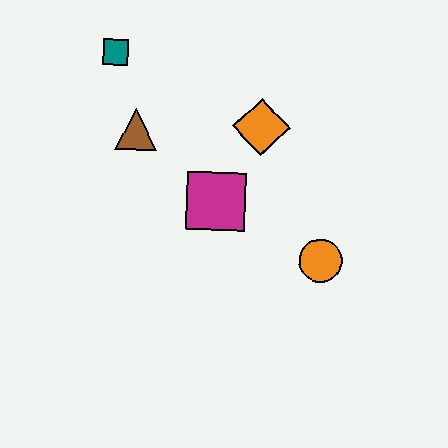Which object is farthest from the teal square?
The orange circle is farthest from the teal square.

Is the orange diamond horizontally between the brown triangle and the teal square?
No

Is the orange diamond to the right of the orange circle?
No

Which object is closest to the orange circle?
The magenta square is closest to the orange circle.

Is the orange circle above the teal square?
No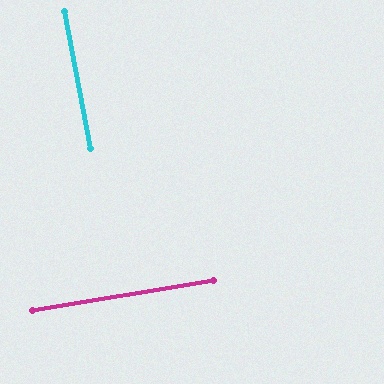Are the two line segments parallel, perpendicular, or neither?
Perpendicular — they meet at approximately 89°.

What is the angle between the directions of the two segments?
Approximately 89 degrees.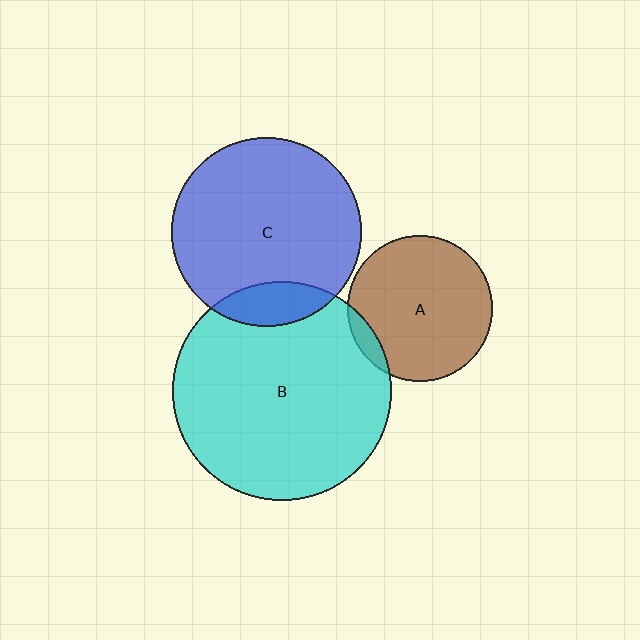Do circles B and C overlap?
Yes.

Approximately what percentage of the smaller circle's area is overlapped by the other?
Approximately 15%.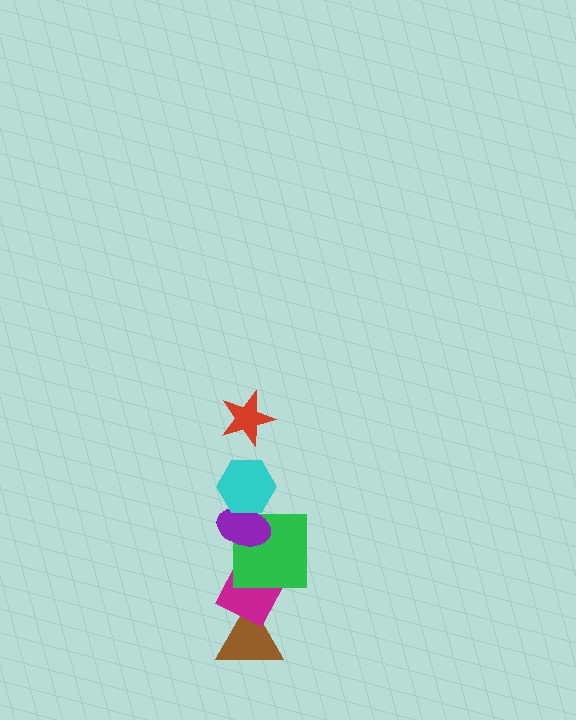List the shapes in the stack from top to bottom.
From top to bottom: the red star, the cyan hexagon, the purple ellipse, the green square, the magenta diamond, the brown triangle.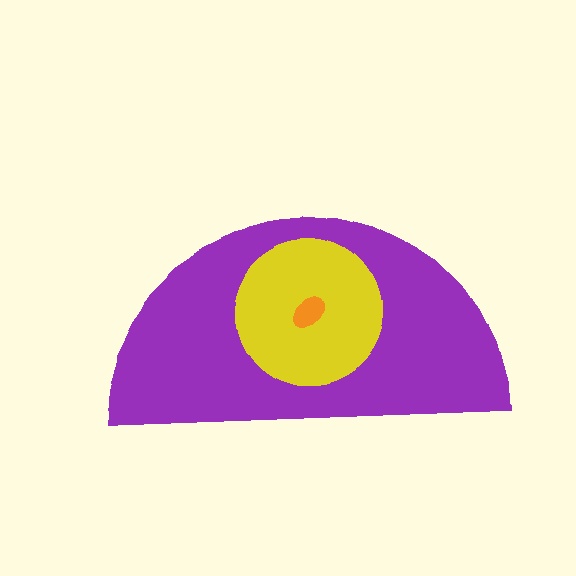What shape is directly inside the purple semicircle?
The yellow circle.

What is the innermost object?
The orange ellipse.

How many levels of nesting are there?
3.